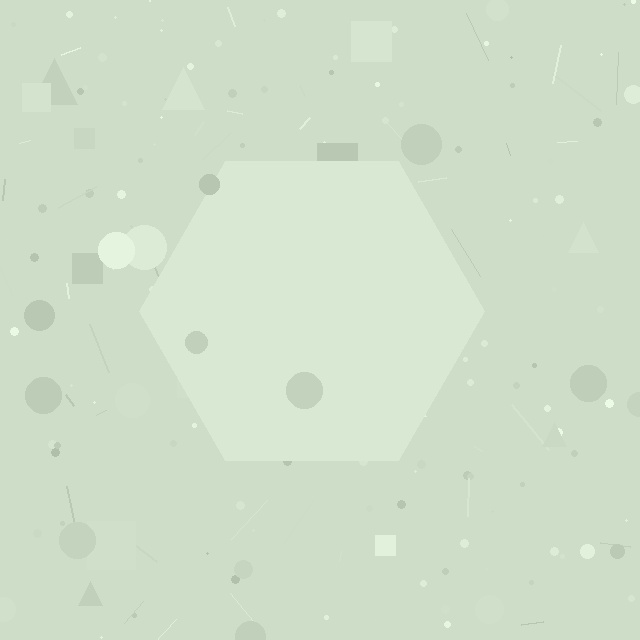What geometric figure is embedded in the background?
A hexagon is embedded in the background.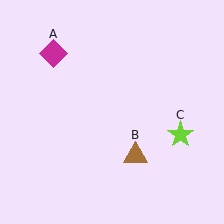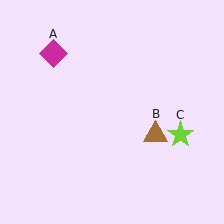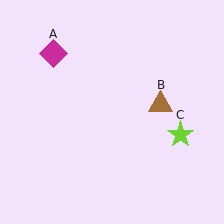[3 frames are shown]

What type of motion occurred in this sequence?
The brown triangle (object B) rotated counterclockwise around the center of the scene.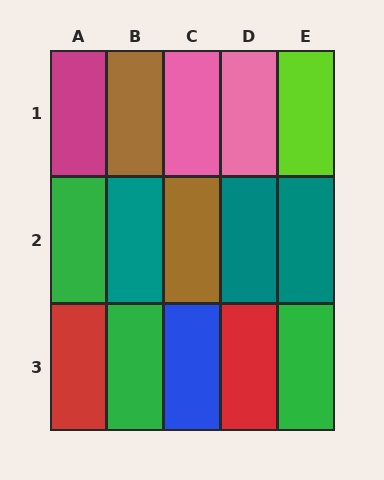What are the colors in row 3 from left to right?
Red, green, blue, red, green.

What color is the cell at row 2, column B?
Teal.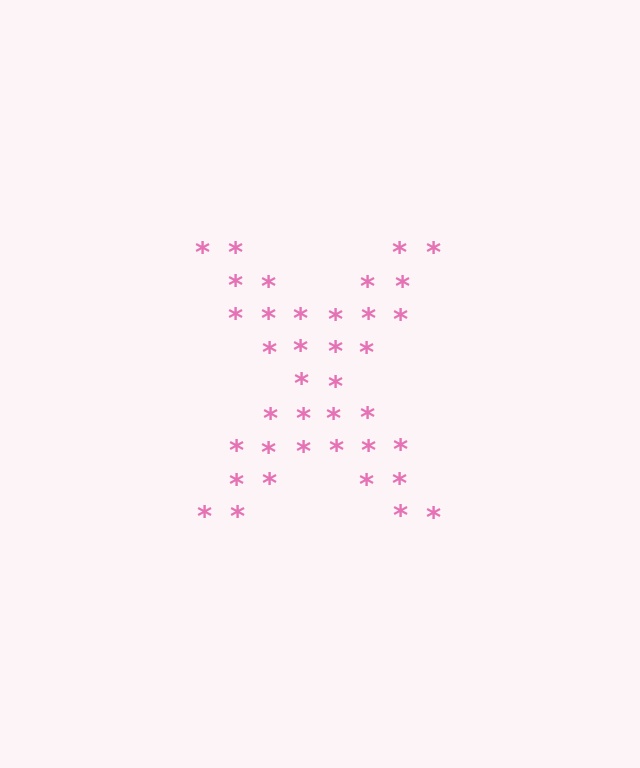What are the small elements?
The small elements are asterisks.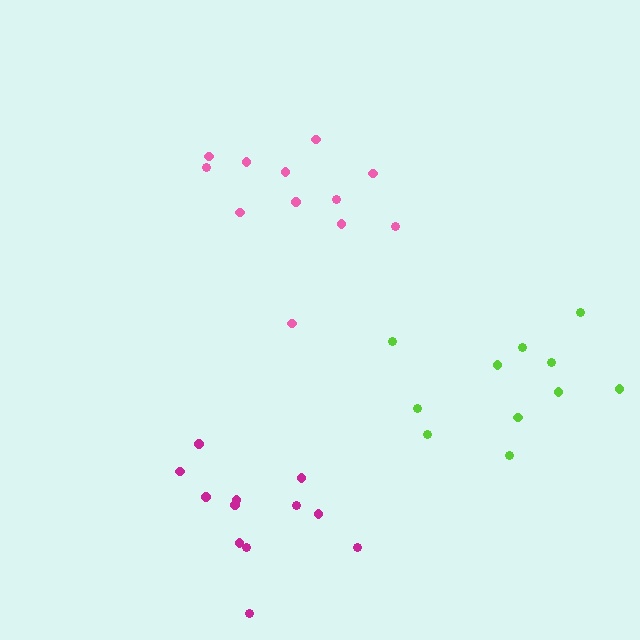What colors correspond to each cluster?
The clusters are colored: magenta, pink, lime.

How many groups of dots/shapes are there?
There are 3 groups.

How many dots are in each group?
Group 1: 12 dots, Group 2: 12 dots, Group 3: 11 dots (35 total).